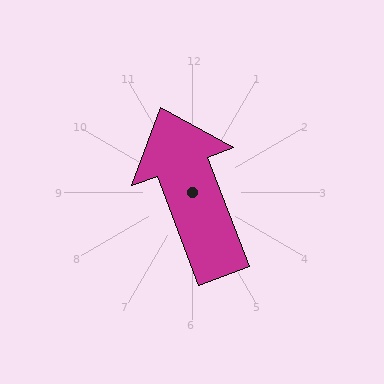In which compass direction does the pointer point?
North.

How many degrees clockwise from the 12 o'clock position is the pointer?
Approximately 339 degrees.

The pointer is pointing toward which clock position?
Roughly 11 o'clock.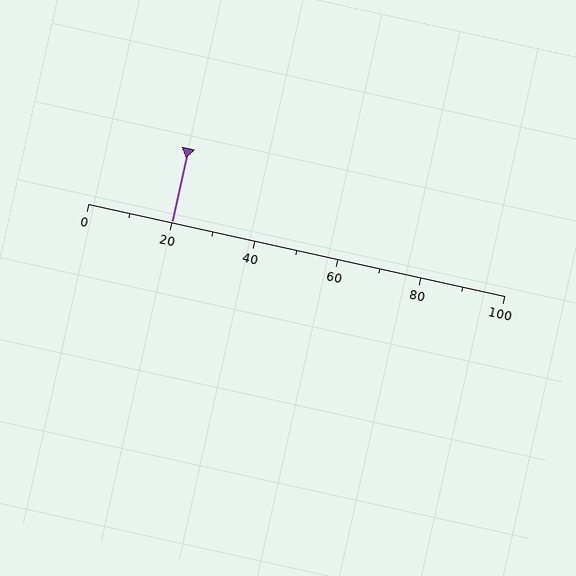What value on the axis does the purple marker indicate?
The marker indicates approximately 20.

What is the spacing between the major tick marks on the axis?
The major ticks are spaced 20 apart.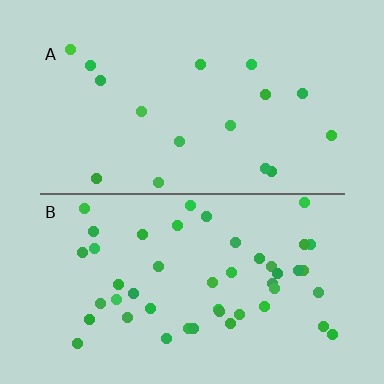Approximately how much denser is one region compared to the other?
Approximately 2.8× — region B over region A.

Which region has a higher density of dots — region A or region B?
B (the bottom).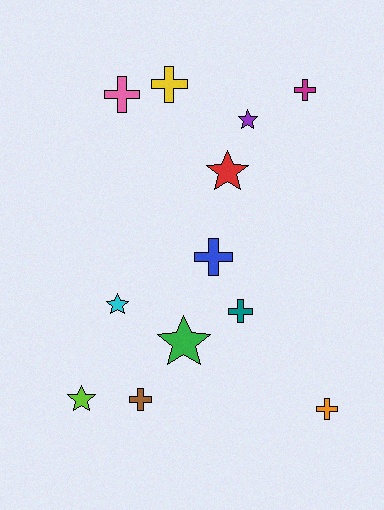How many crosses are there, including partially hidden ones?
There are 7 crosses.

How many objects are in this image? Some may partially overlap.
There are 12 objects.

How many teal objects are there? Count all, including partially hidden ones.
There is 1 teal object.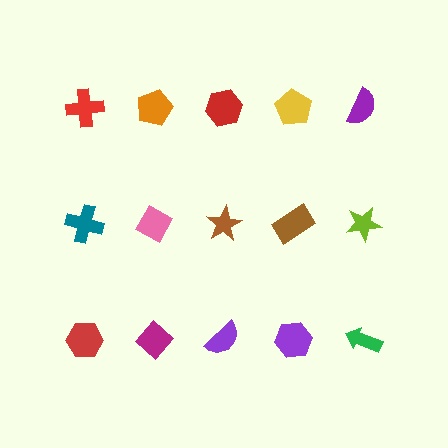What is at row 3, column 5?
A green arrow.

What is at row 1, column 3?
A red hexagon.